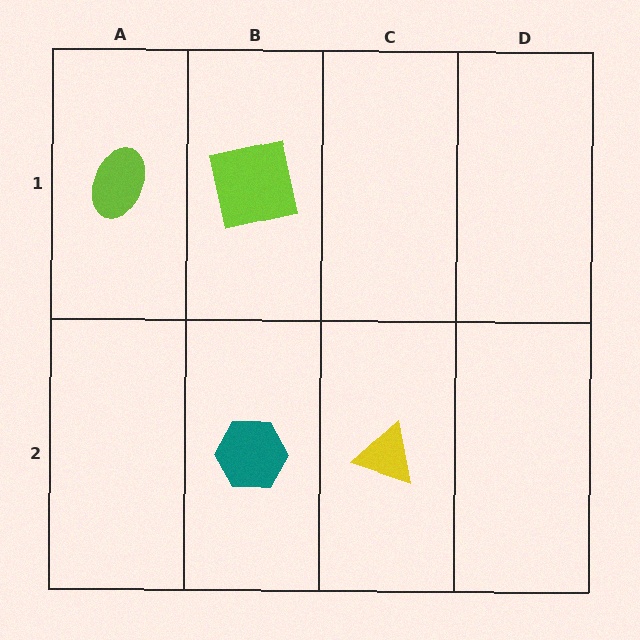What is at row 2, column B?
A teal hexagon.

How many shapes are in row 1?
2 shapes.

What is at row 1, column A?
A lime ellipse.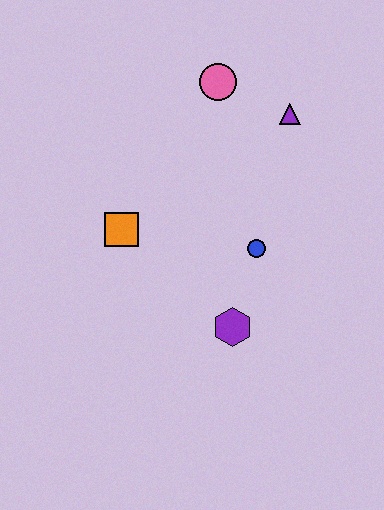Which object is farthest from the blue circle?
The pink circle is farthest from the blue circle.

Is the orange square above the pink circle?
No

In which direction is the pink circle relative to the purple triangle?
The pink circle is to the left of the purple triangle.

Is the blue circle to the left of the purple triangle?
Yes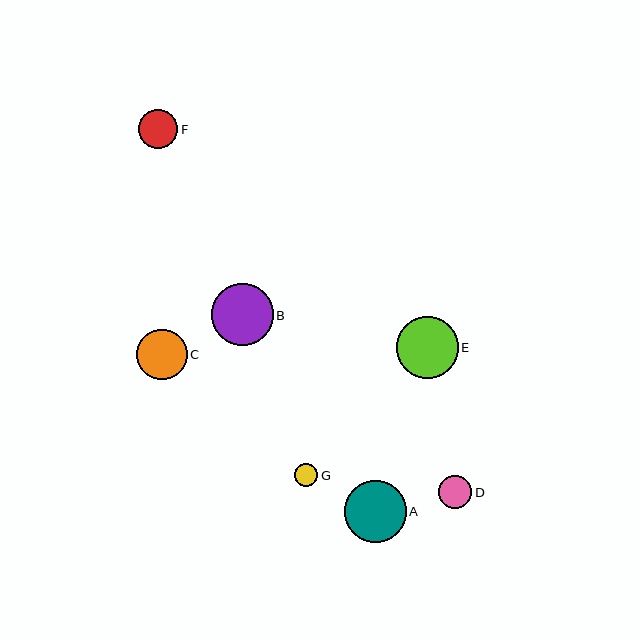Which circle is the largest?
Circle A is the largest with a size of approximately 62 pixels.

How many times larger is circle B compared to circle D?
Circle B is approximately 1.8 times the size of circle D.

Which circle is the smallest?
Circle G is the smallest with a size of approximately 23 pixels.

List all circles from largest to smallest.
From largest to smallest: A, B, E, C, F, D, G.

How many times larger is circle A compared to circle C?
Circle A is approximately 1.2 times the size of circle C.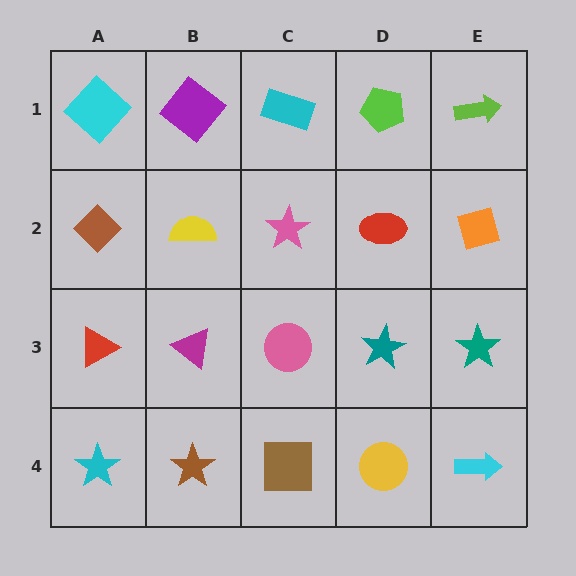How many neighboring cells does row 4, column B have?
3.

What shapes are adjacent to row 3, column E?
An orange diamond (row 2, column E), a cyan arrow (row 4, column E), a teal star (row 3, column D).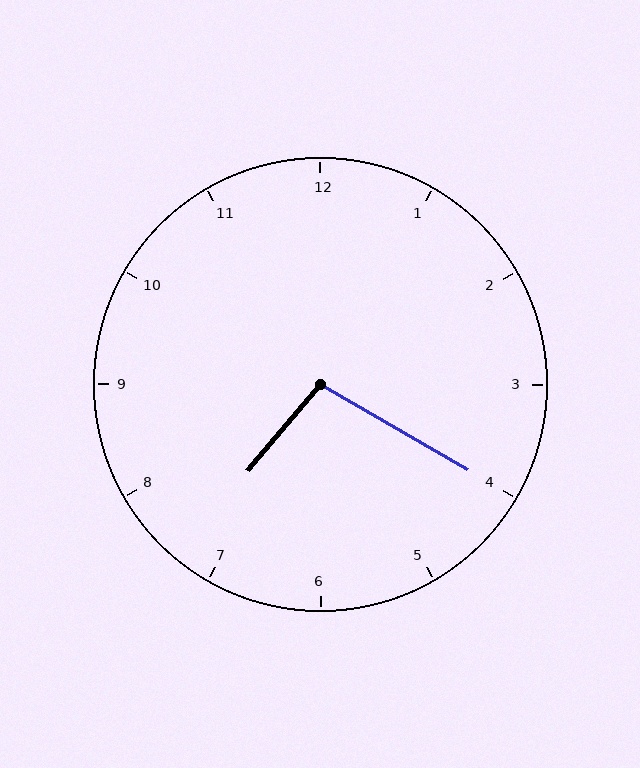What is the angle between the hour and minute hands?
Approximately 100 degrees.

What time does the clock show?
7:20.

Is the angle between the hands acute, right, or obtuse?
It is obtuse.